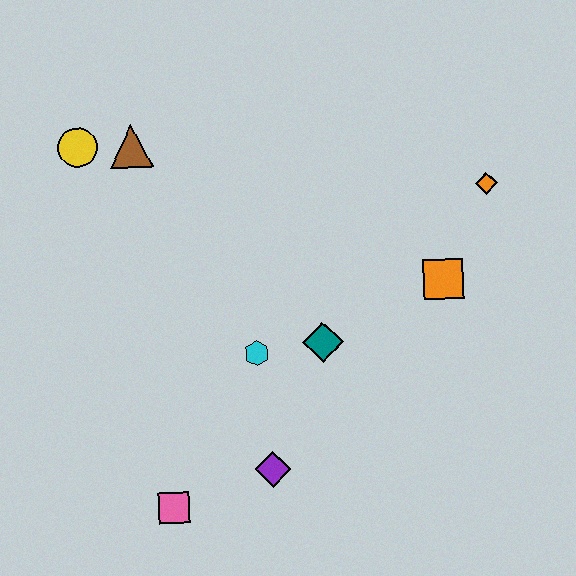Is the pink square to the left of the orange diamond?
Yes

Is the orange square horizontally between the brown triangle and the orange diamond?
Yes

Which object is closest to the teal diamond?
The cyan hexagon is closest to the teal diamond.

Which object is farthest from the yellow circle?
The orange diamond is farthest from the yellow circle.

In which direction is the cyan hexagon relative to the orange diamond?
The cyan hexagon is to the left of the orange diamond.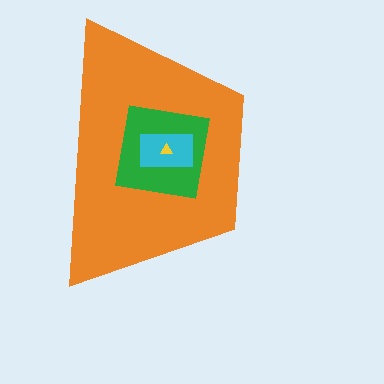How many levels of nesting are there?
4.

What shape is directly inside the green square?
The cyan rectangle.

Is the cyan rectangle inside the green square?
Yes.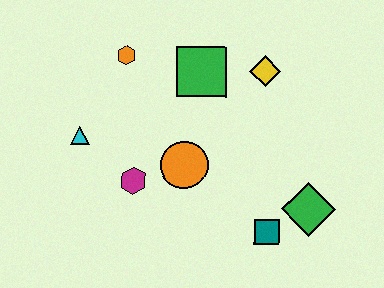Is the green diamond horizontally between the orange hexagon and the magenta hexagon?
No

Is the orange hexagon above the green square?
Yes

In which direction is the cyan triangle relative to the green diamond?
The cyan triangle is to the left of the green diamond.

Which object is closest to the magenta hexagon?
The orange circle is closest to the magenta hexagon.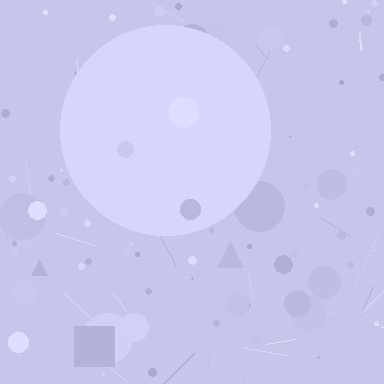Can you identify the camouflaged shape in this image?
The camouflaged shape is a circle.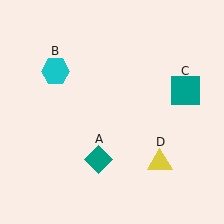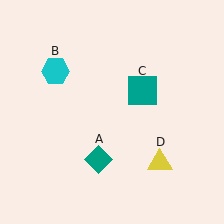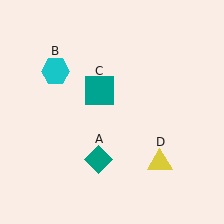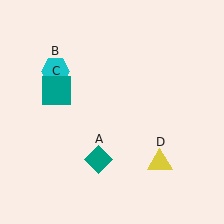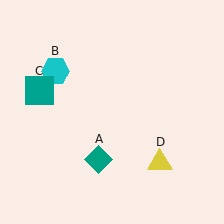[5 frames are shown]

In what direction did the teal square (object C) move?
The teal square (object C) moved left.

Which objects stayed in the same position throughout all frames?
Teal diamond (object A) and cyan hexagon (object B) and yellow triangle (object D) remained stationary.